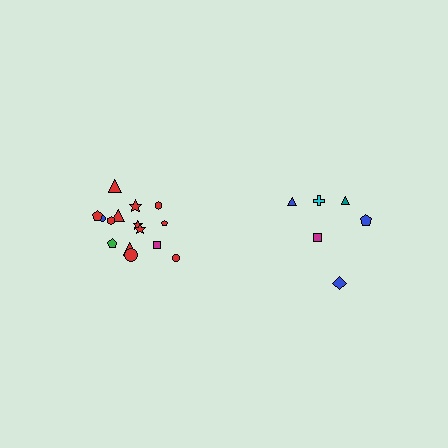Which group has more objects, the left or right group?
The left group.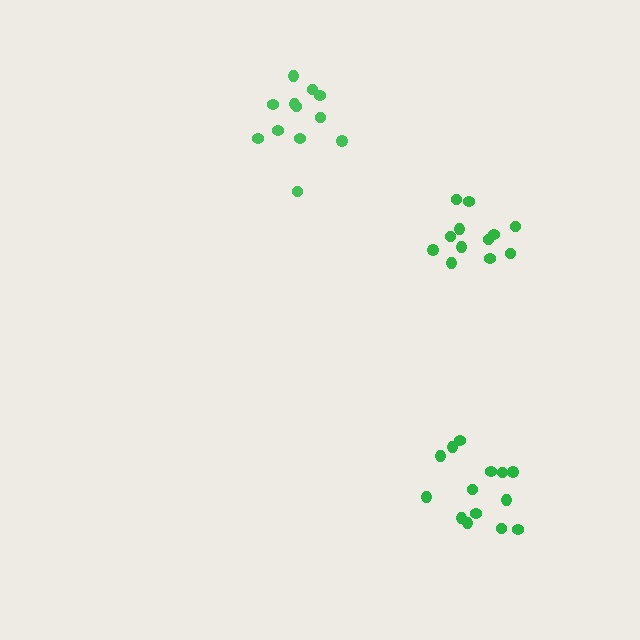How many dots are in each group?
Group 1: 12 dots, Group 2: 12 dots, Group 3: 14 dots (38 total).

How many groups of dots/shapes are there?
There are 3 groups.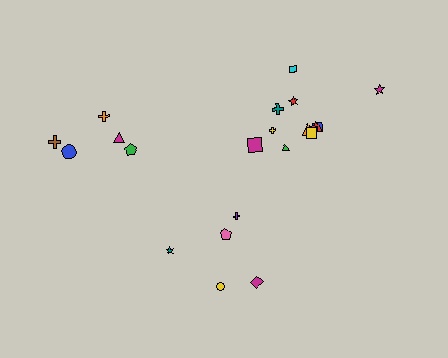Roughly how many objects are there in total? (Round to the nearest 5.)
Roughly 20 objects in total.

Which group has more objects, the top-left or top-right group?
The top-right group.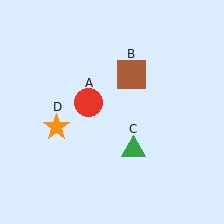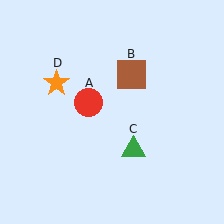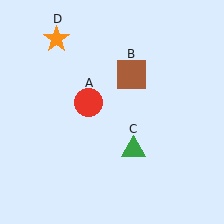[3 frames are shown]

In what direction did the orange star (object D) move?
The orange star (object D) moved up.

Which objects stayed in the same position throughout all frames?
Red circle (object A) and brown square (object B) and green triangle (object C) remained stationary.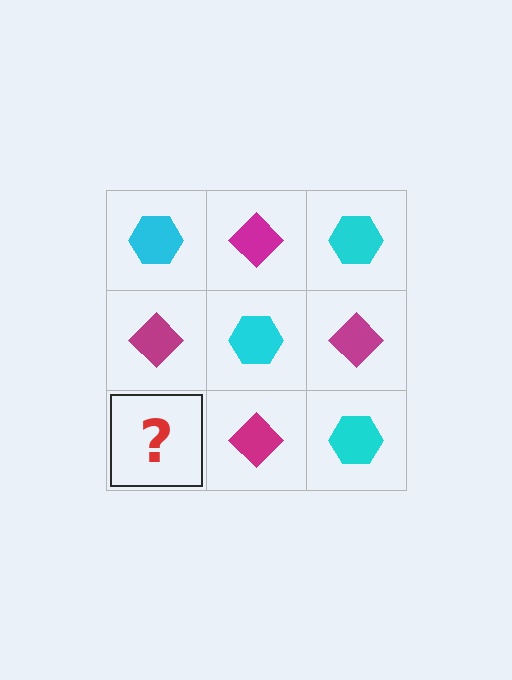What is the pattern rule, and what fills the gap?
The rule is that it alternates cyan hexagon and magenta diamond in a checkerboard pattern. The gap should be filled with a cyan hexagon.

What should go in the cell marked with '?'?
The missing cell should contain a cyan hexagon.